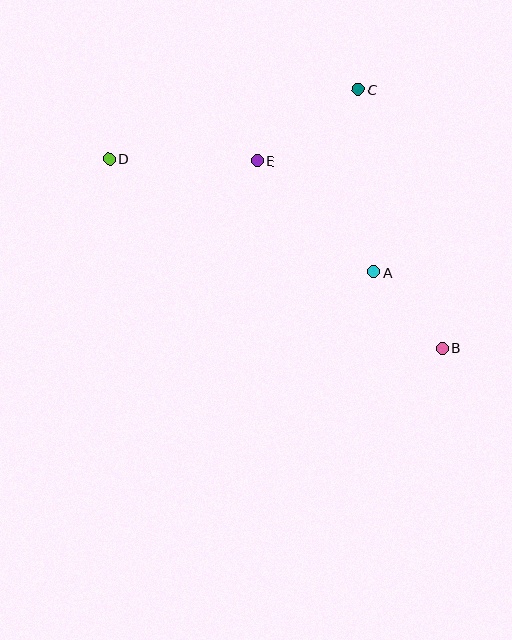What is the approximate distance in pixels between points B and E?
The distance between B and E is approximately 263 pixels.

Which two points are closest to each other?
Points A and B are closest to each other.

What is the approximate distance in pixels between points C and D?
The distance between C and D is approximately 259 pixels.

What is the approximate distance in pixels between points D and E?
The distance between D and E is approximately 148 pixels.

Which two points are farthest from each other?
Points B and D are farthest from each other.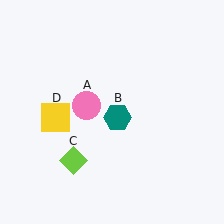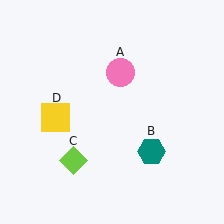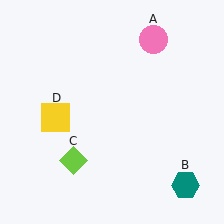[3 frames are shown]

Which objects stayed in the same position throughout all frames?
Lime diamond (object C) and yellow square (object D) remained stationary.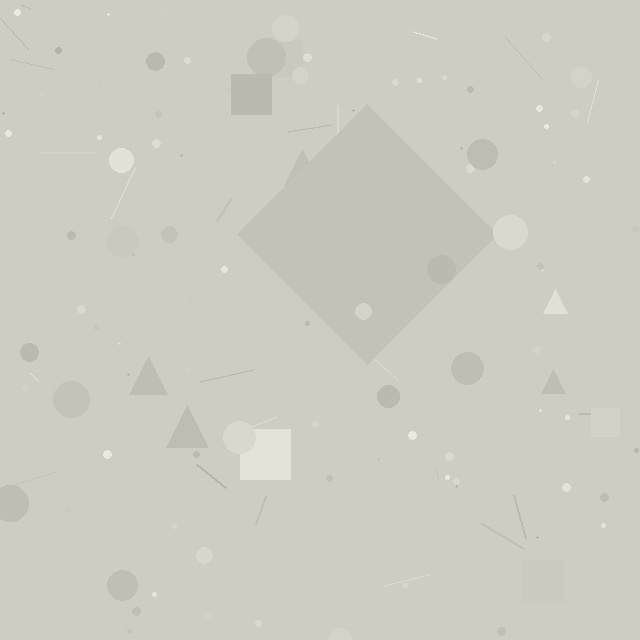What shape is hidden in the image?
A diamond is hidden in the image.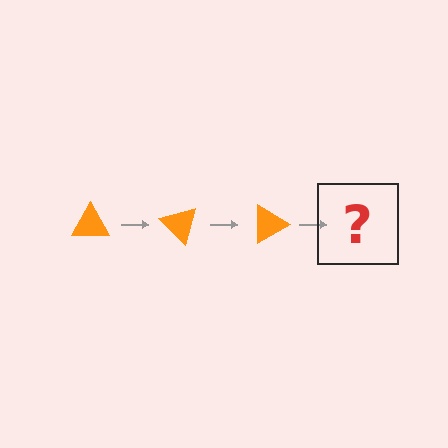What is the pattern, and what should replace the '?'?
The pattern is that the triangle rotates 45 degrees each step. The '?' should be an orange triangle rotated 135 degrees.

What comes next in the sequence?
The next element should be an orange triangle rotated 135 degrees.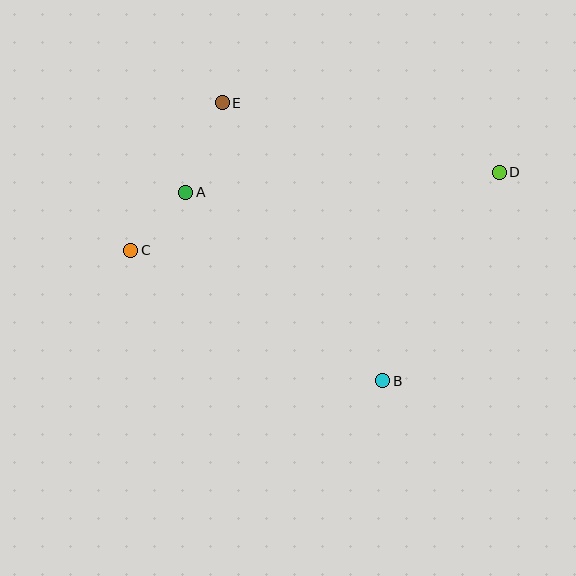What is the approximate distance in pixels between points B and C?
The distance between B and C is approximately 284 pixels.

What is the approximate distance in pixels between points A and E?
The distance between A and E is approximately 97 pixels.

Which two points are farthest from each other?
Points C and D are farthest from each other.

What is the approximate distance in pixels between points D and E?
The distance between D and E is approximately 286 pixels.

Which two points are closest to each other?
Points A and C are closest to each other.